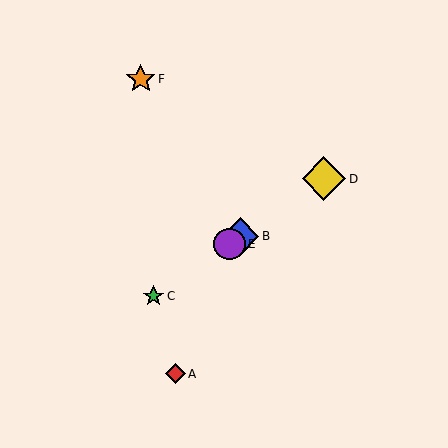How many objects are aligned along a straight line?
4 objects (B, C, D, E) are aligned along a straight line.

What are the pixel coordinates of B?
Object B is at (240, 236).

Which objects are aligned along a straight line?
Objects B, C, D, E are aligned along a straight line.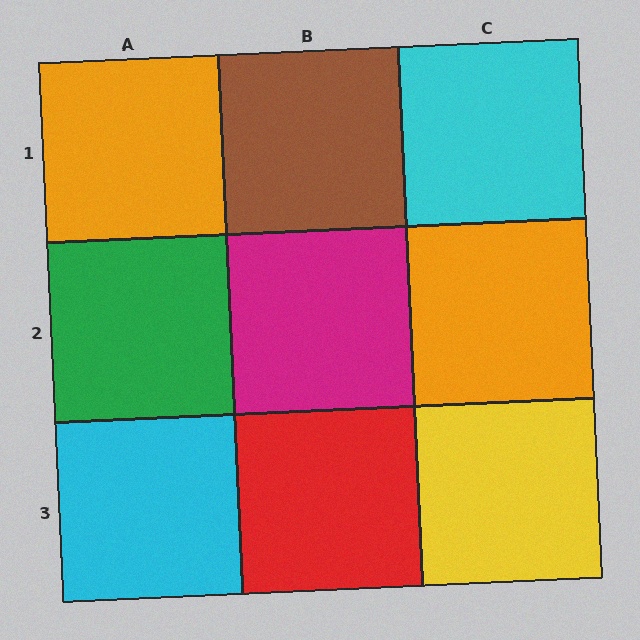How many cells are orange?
2 cells are orange.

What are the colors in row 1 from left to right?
Orange, brown, cyan.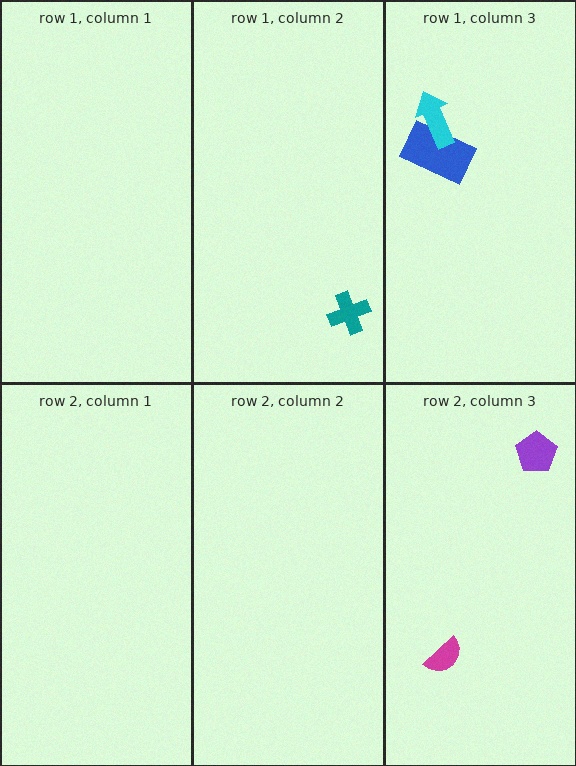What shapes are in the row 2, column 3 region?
The purple pentagon, the magenta semicircle.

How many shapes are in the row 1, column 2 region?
1.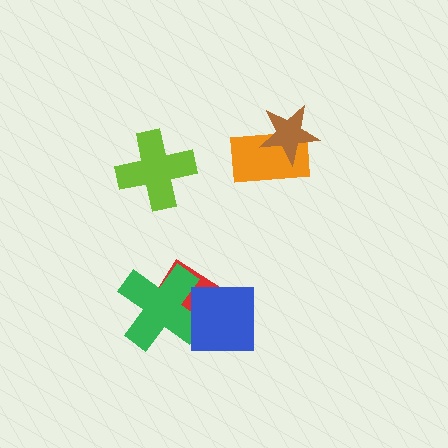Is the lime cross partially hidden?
No, no other shape covers it.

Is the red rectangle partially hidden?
Yes, it is partially covered by another shape.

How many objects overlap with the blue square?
2 objects overlap with the blue square.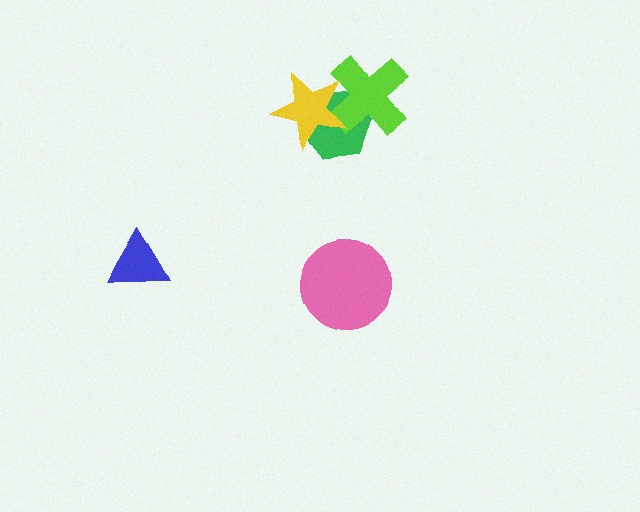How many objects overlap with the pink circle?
0 objects overlap with the pink circle.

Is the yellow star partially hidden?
No, no other shape covers it.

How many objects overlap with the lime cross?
2 objects overlap with the lime cross.